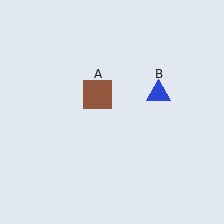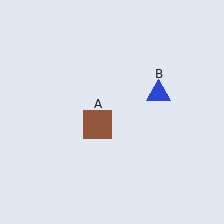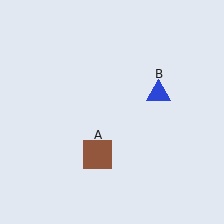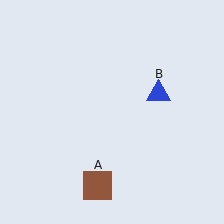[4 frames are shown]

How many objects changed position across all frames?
1 object changed position: brown square (object A).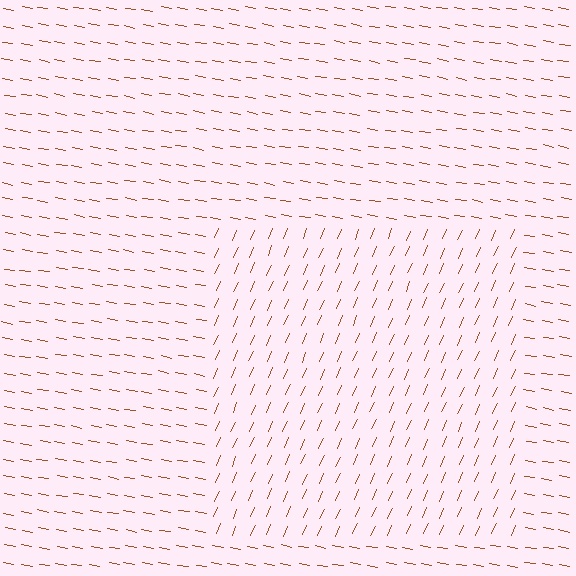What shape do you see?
I see a rectangle.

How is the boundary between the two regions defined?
The boundary is defined purely by a change in line orientation (approximately 76 degrees difference). All lines are the same color and thickness.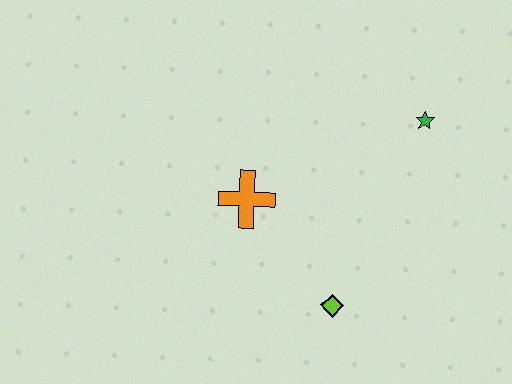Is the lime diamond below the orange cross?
Yes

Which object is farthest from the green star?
The lime diamond is farthest from the green star.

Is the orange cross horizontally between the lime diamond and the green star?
No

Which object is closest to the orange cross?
The lime diamond is closest to the orange cross.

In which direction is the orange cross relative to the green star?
The orange cross is to the left of the green star.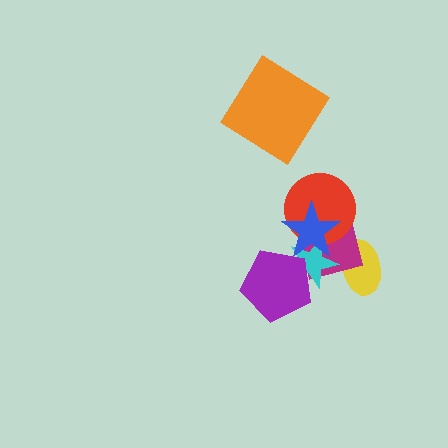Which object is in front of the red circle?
The blue star is in front of the red circle.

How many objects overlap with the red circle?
3 objects overlap with the red circle.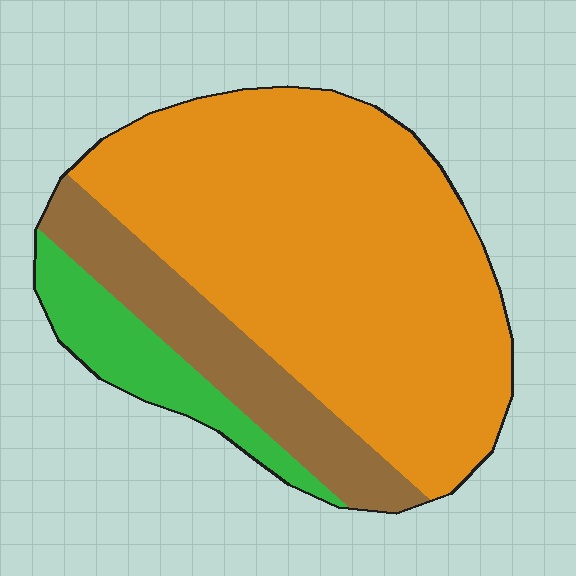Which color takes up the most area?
Orange, at roughly 70%.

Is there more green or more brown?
Brown.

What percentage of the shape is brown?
Brown takes up less than a quarter of the shape.